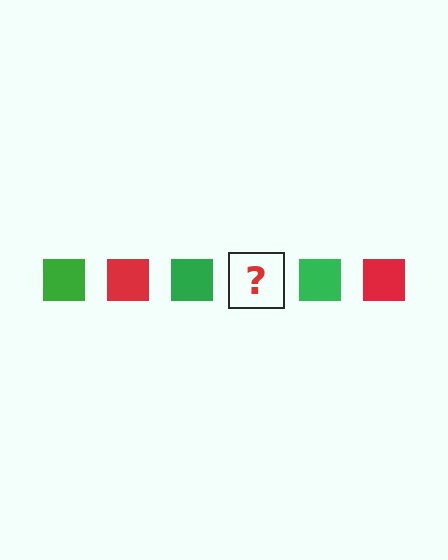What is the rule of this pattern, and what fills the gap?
The rule is that the pattern cycles through green, red squares. The gap should be filled with a red square.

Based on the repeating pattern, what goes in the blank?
The blank should be a red square.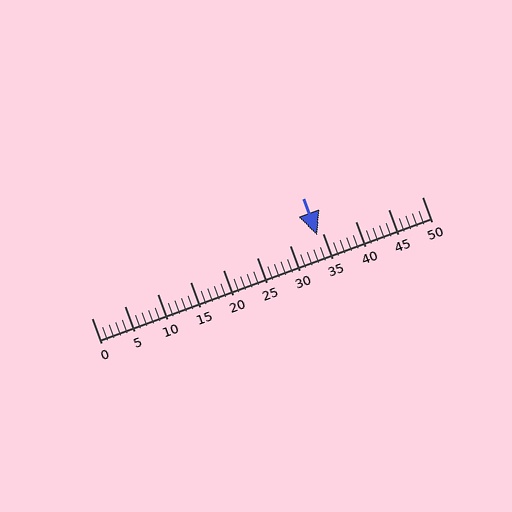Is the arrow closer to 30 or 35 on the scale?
The arrow is closer to 35.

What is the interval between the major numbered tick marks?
The major tick marks are spaced 5 units apart.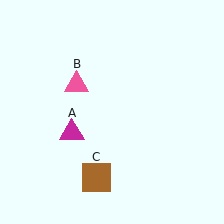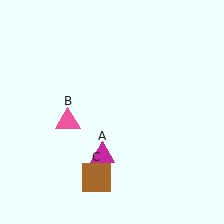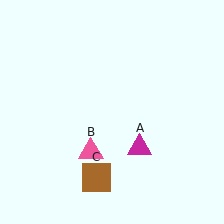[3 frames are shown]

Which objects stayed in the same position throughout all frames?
Brown square (object C) remained stationary.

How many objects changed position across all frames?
2 objects changed position: magenta triangle (object A), pink triangle (object B).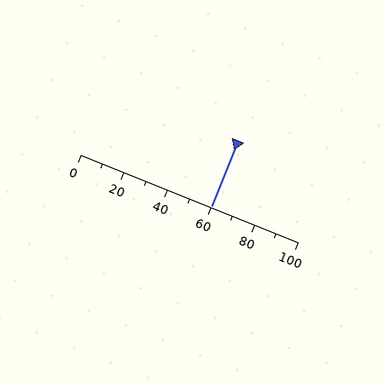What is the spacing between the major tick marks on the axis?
The major ticks are spaced 20 apart.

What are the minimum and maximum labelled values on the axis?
The axis runs from 0 to 100.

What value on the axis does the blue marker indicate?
The marker indicates approximately 60.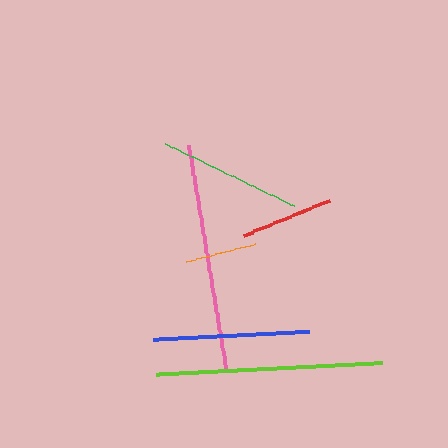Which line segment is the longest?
The lime line is the longest at approximately 228 pixels.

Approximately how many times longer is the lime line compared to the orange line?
The lime line is approximately 3.2 times the length of the orange line.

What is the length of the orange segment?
The orange segment is approximately 71 pixels long.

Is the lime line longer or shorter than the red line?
The lime line is longer than the red line.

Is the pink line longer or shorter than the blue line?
The pink line is longer than the blue line.